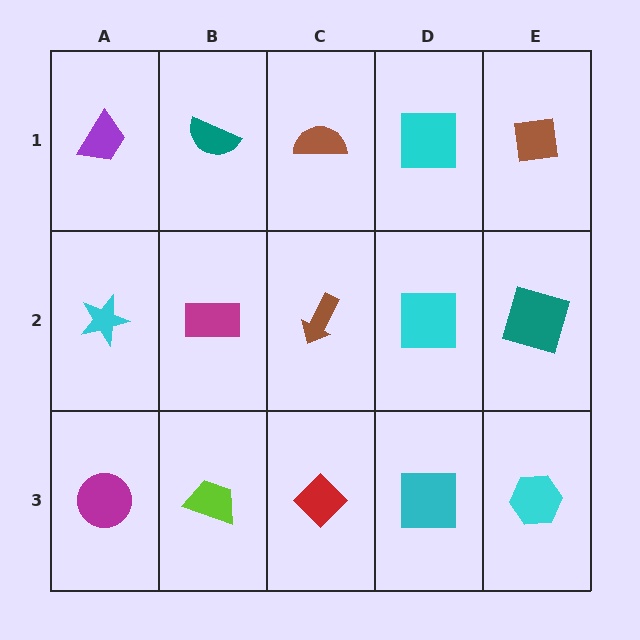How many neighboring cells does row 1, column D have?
3.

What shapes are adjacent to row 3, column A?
A cyan star (row 2, column A), a lime trapezoid (row 3, column B).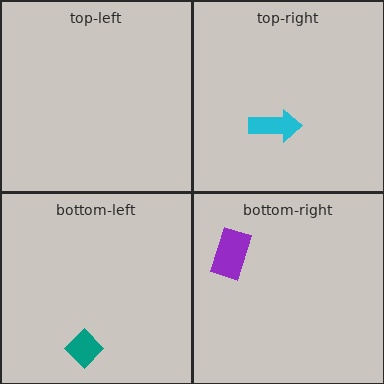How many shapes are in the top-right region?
1.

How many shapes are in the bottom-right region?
1.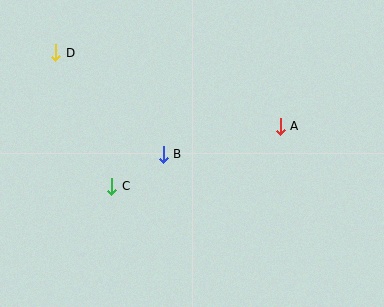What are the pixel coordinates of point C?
Point C is at (112, 186).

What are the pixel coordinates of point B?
Point B is at (163, 154).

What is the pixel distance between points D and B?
The distance between D and B is 148 pixels.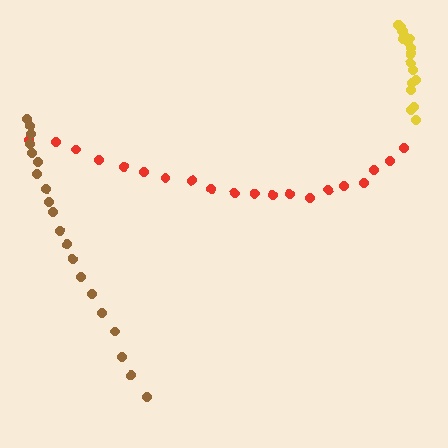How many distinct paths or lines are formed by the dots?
There are 3 distinct paths.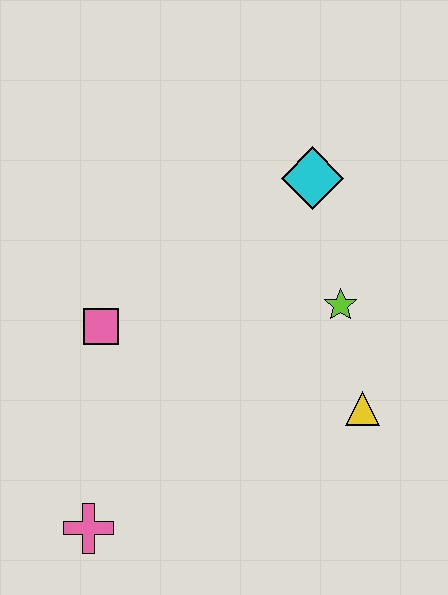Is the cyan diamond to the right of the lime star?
No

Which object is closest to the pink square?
The pink cross is closest to the pink square.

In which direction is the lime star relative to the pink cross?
The lime star is to the right of the pink cross.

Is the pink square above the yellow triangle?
Yes